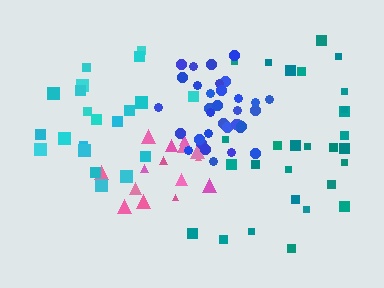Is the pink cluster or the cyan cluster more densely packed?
Pink.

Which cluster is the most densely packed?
Blue.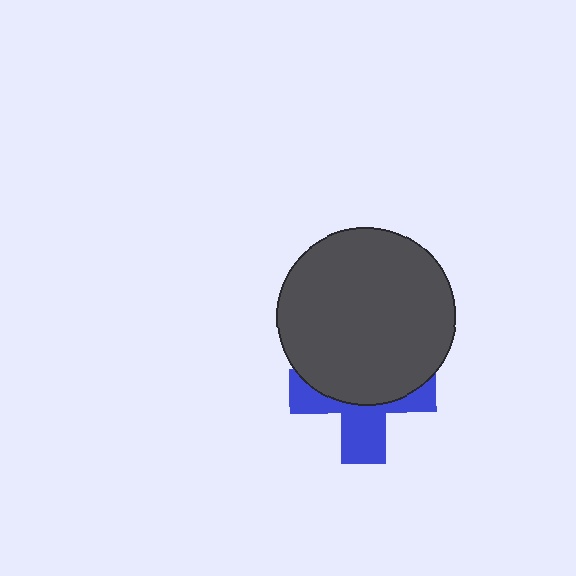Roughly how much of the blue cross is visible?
A small part of it is visible (roughly 45%).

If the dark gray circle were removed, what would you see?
You would see the complete blue cross.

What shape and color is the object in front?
The object in front is a dark gray circle.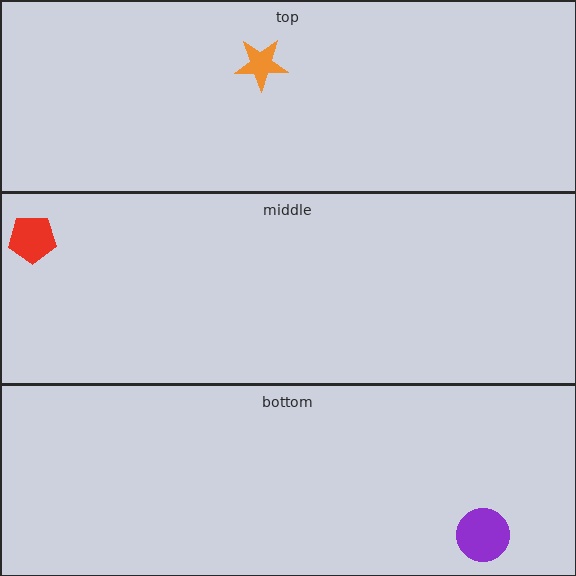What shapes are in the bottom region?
The purple circle.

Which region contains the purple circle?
The bottom region.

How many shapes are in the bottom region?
1.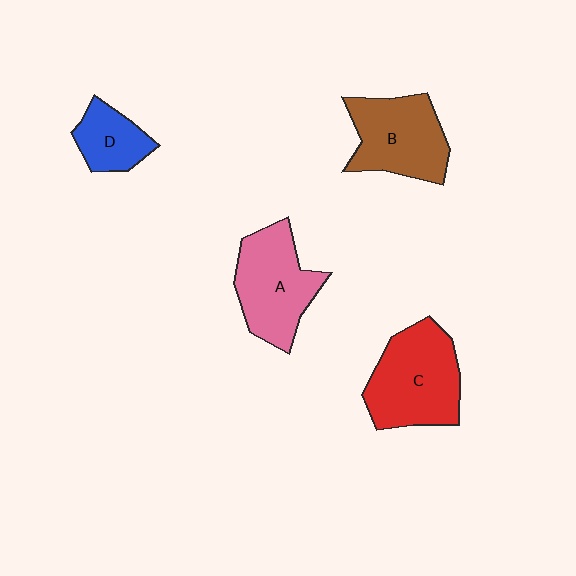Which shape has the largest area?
Shape C (red).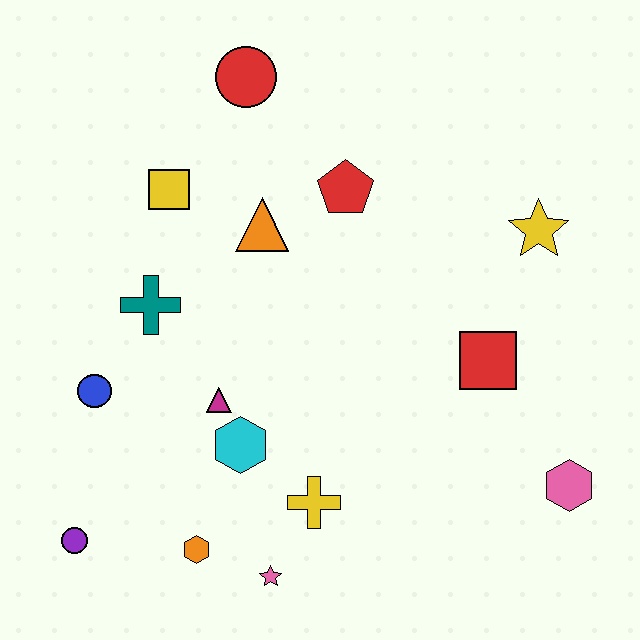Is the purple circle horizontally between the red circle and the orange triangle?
No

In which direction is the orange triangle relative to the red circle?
The orange triangle is below the red circle.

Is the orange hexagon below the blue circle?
Yes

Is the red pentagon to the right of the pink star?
Yes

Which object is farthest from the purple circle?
The yellow star is farthest from the purple circle.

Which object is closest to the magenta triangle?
The cyan hexagon is closest to the magenta triangle.